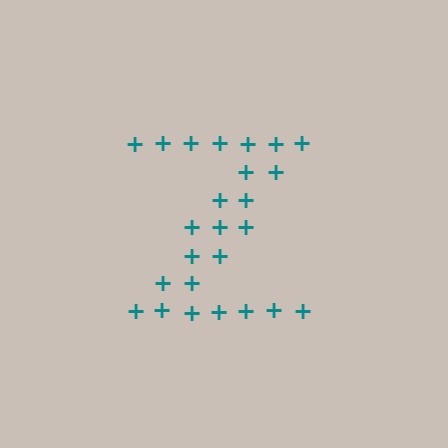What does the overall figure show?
The overall figure shows the letter Z.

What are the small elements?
The small elements are plus signs.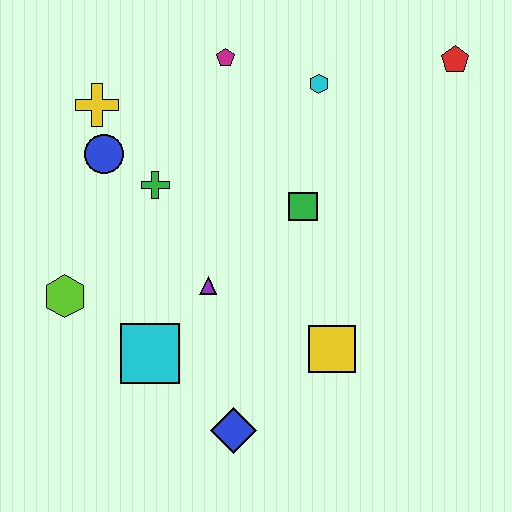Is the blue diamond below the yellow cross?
Yes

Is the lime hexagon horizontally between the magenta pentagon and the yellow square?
No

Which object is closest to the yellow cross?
The blue circle is closest to the yellow cross.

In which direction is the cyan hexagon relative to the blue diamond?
The cyan hexagon is above the blue diamond.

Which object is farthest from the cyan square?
The red pentagon is farthest from the cyan square.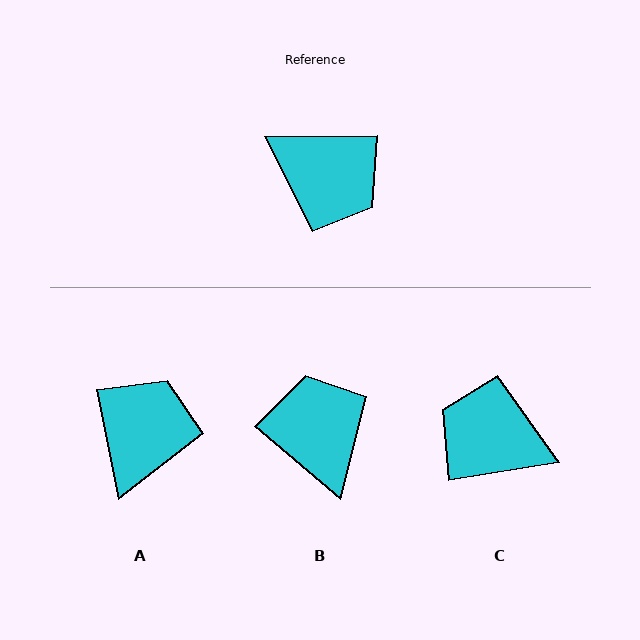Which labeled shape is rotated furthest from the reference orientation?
C, about 171 degrees away.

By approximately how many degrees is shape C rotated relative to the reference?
Approximately 171 degrees clockwise.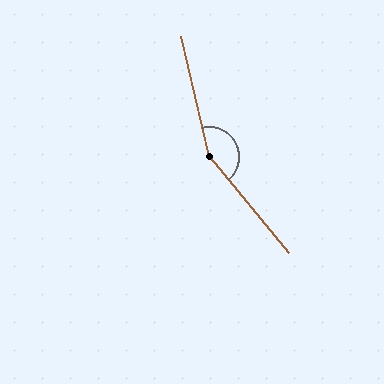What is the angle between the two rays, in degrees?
Approximately 153 degrees.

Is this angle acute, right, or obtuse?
It is obtuse.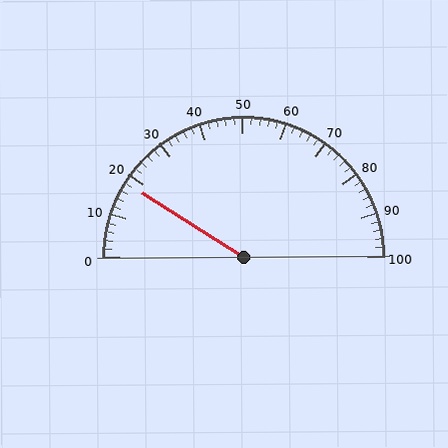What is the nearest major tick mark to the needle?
The nearest major tick mark is 20.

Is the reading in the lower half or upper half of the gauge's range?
The reading is in the lower half of the range (0 to 100).